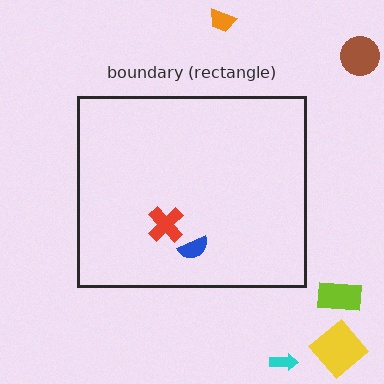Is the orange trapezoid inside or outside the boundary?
Outside.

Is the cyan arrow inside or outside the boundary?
Outside.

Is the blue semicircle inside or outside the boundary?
Inside.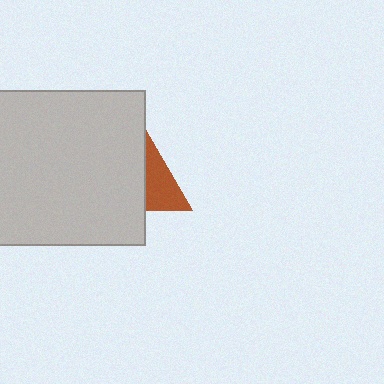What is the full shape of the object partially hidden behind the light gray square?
The partially hidden object is a brown triangle.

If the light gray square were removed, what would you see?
You would see the complete brown triangle.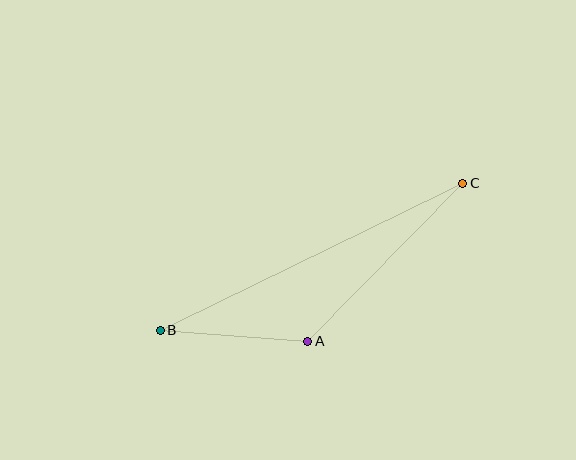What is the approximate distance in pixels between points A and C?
The distance between A and C is approximately 221 pixels.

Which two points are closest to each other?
Points A and B are closest to each other.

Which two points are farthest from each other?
Points B and C are farthest from each other.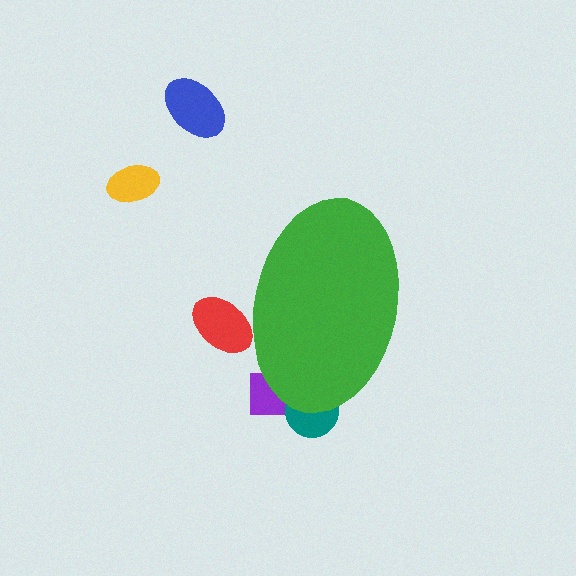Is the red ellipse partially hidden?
Yes, the red ellipse is partially hidden behind the green ellipse.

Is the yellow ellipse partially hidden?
No, the yellow ellipse is fully visible.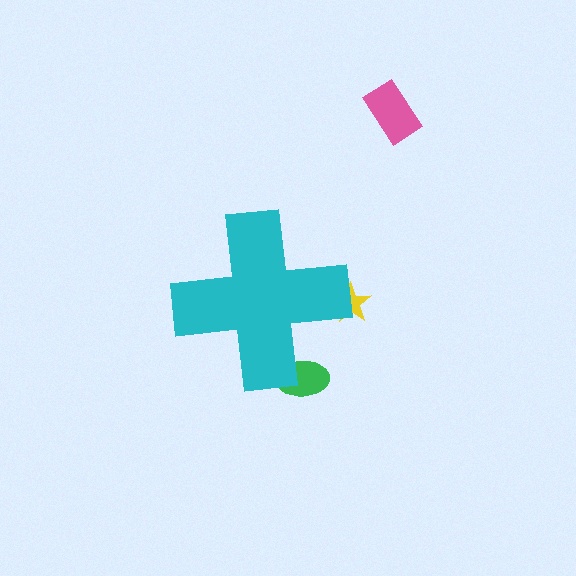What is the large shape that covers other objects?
A cyan cross.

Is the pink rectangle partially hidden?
No, the pink rectangle is fully visible.